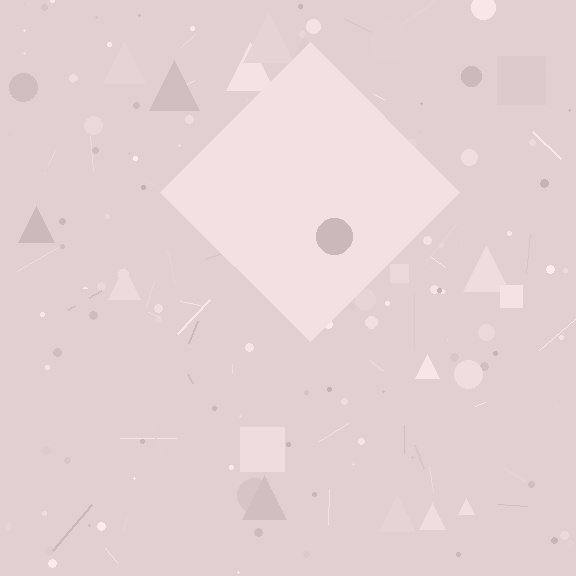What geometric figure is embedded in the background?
A diamond is embedded in the background.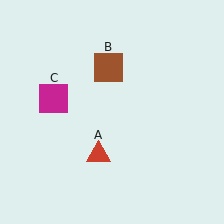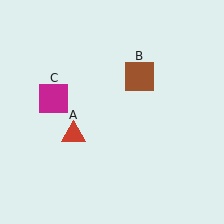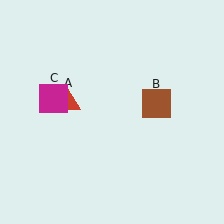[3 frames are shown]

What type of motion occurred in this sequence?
The red triangle (object A), brown square (object B) rotated clockwise around the center of the scene.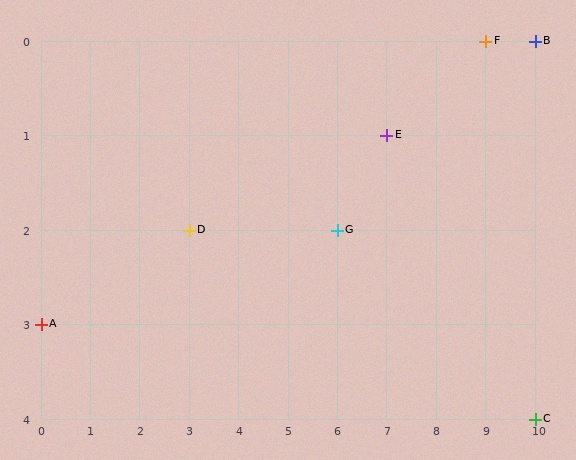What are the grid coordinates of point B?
Point B is at grid coordinates (10, 0).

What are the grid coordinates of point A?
Point A is at grid coordinates (0, 3).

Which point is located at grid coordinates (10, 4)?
Point C is at (10, 4).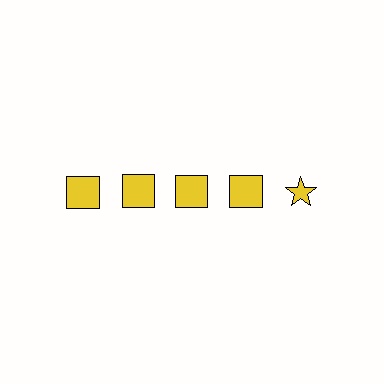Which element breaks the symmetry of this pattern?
The yellow star in the top row, rightmost column breaks the symmetry. All other shapes are yellow squares.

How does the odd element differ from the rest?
It has a different shape: star instead of square.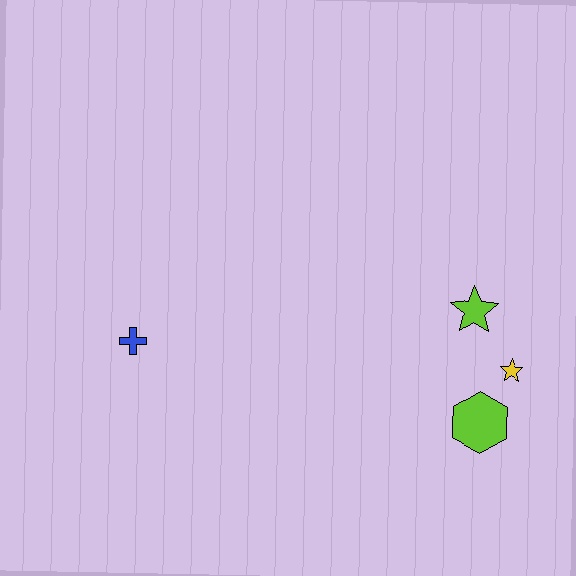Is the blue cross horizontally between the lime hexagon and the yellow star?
No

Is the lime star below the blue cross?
No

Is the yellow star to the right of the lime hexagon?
Yes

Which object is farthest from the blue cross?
The yellow star is farthest from the blue cross.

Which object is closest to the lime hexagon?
The yellow star is closest to the lime hexagon.